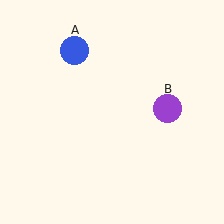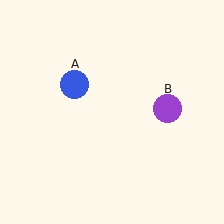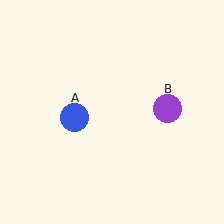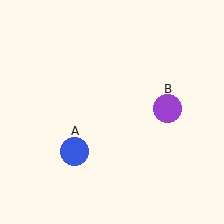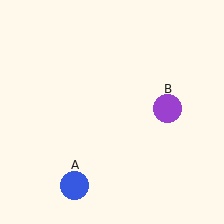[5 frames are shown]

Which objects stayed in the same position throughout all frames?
Purple circle (object B) remained stationary.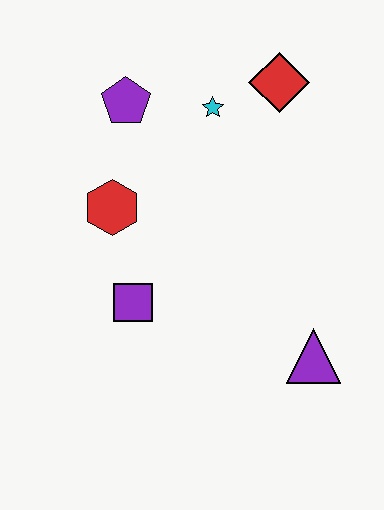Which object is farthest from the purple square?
The red diamond is farthest from the purple square.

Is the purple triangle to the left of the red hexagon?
No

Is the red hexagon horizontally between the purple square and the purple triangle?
No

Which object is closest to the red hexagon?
The purple square is closest to the red hexagon.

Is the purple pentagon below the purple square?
No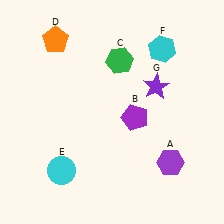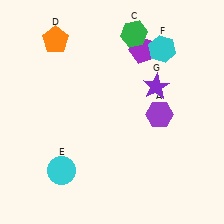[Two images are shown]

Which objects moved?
The objects that moved are: the purple hexagon (A), the purple pentagon (B), the green hexagon (C).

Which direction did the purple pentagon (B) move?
The purple pentagon (B) moved up.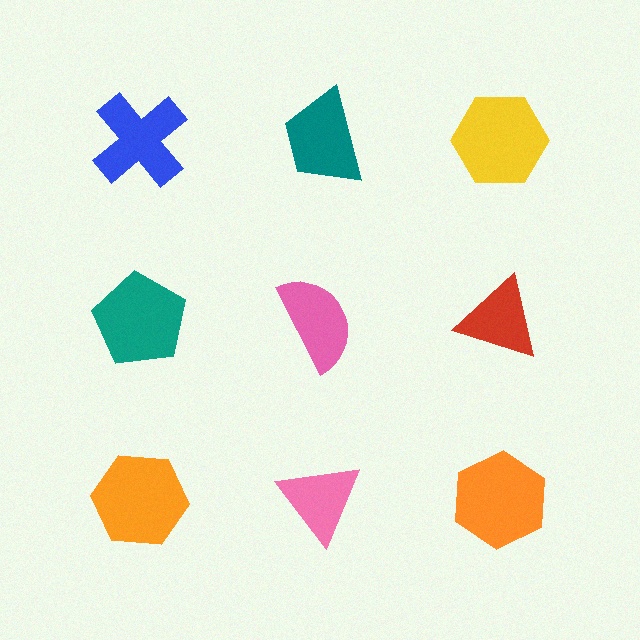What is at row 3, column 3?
An orange hexagon.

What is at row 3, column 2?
A pink triangle.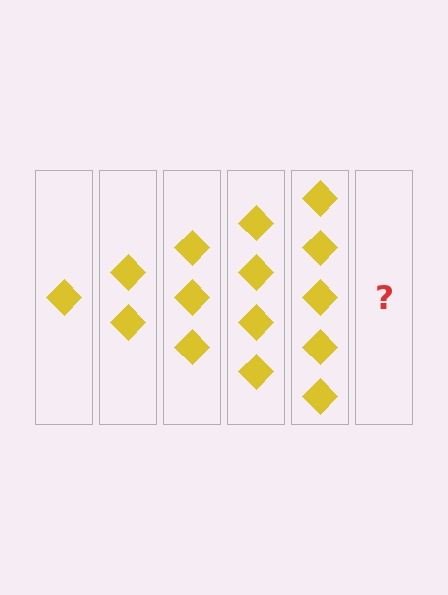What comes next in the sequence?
The next element should be 6 diamonds.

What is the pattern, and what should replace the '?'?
The pattern is that each step adds one more diamond. The '?' should be 6 diamonds.